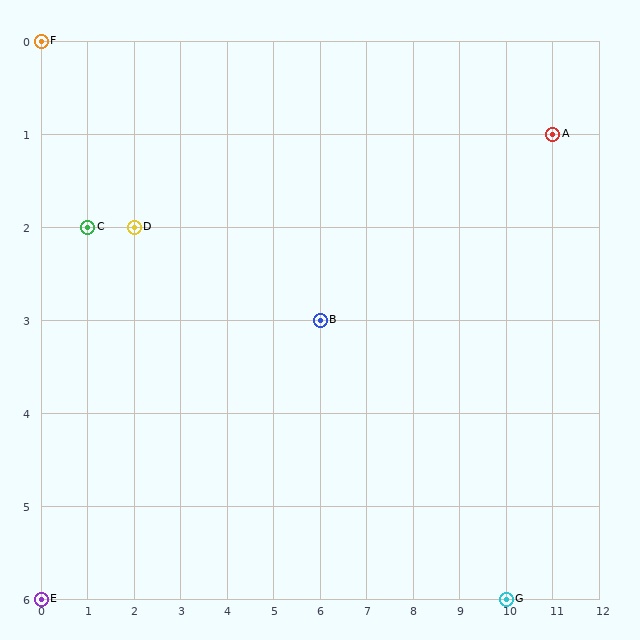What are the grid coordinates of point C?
Point C is at grid coordinates (1, 2).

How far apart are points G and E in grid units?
Points G and E are 10 columns apart.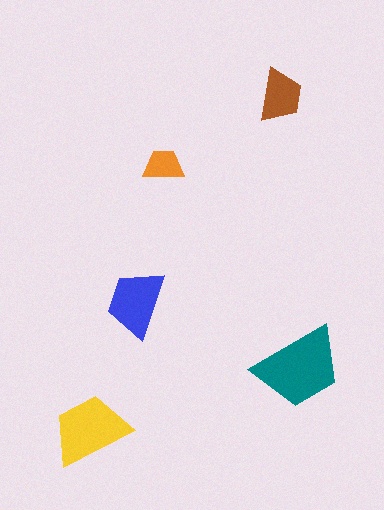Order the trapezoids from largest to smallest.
the teal one, the yellow one, the blue one, the brown one, the orange one.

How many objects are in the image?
There are 5 objects in the image.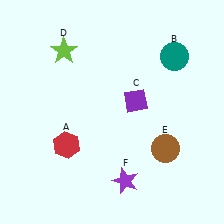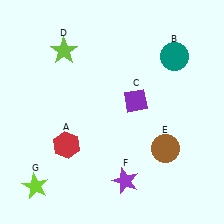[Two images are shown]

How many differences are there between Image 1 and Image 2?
There is 1 difference between the two images.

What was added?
A lime star (G) was added in Image 2.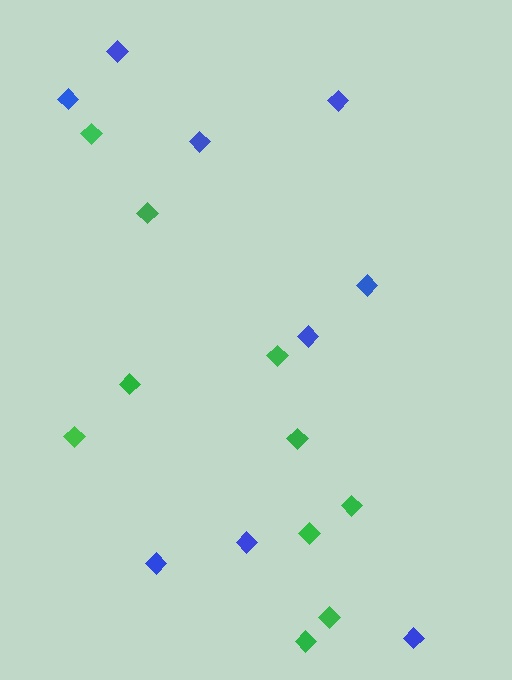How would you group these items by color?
There are 2 groups: one group of blue diamonds (9) and one group of green diamonds (10).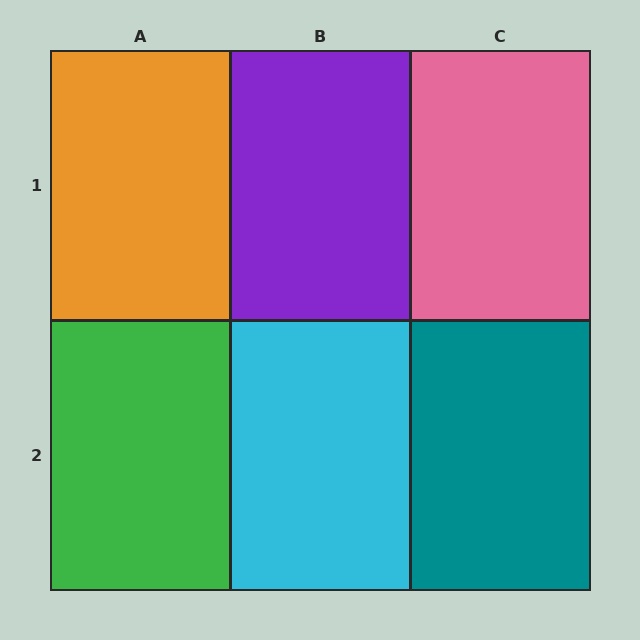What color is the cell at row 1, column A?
Orange.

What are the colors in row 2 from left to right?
Green, cyan, teal.